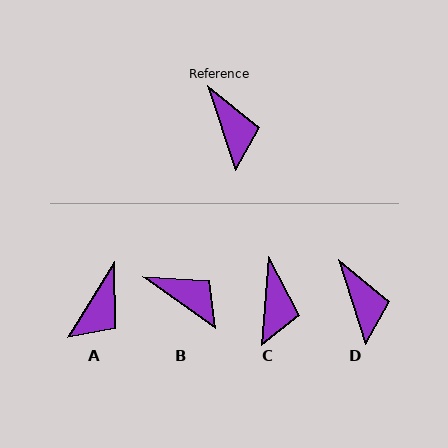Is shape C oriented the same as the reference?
No, it is off by about 22 degrees.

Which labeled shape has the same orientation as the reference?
D.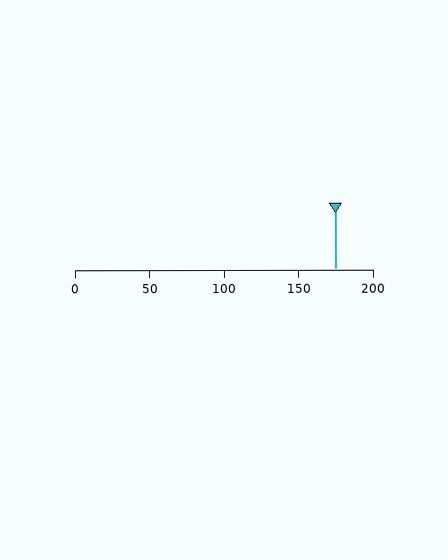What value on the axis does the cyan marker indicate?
The marker indicates approximately 175.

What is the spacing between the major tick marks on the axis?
The major ticks are spaced 50 apart.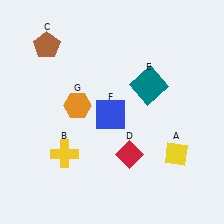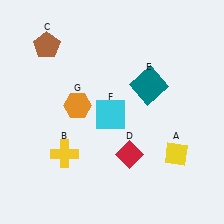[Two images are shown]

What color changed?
The square (F) changed from blue in Image 1 to cyan in Image 2.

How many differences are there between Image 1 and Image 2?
There is 1 difference between the two images.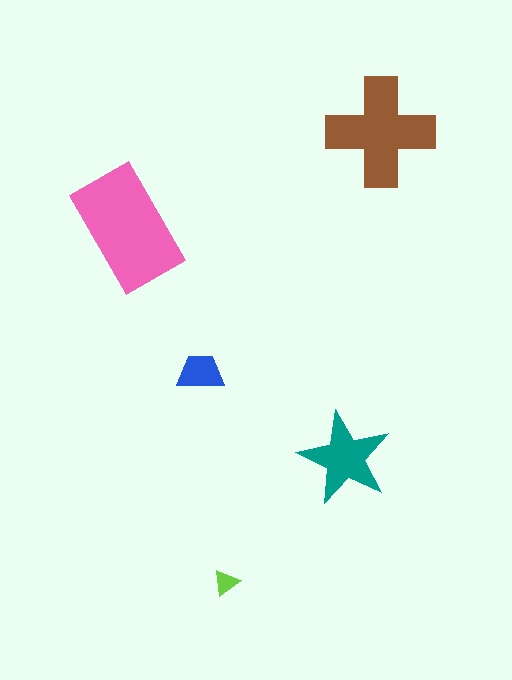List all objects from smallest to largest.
The lime triangle, the blue trapezoid, the teal star, the brown cross, the pink rectangle.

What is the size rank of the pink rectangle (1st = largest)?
1st.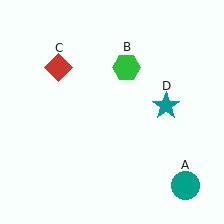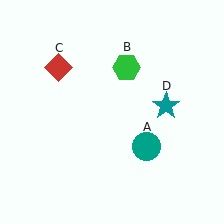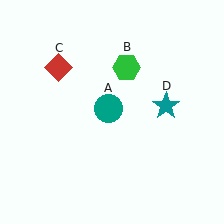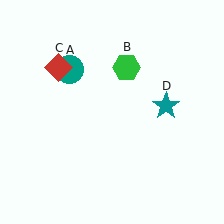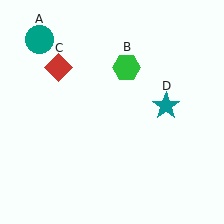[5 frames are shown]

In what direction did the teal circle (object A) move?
The teal circle (object A) moved up and to the left.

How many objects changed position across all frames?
1 object changed position: teal circle (object A).